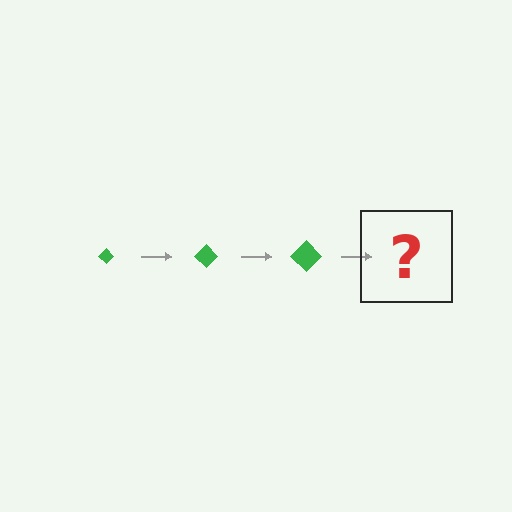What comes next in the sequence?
The next element should be a green diamond, larger than the previous one.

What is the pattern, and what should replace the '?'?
The pattern is that the diamond gets progressively larger each step. The '?' should be a green diamond, larger than the previous one.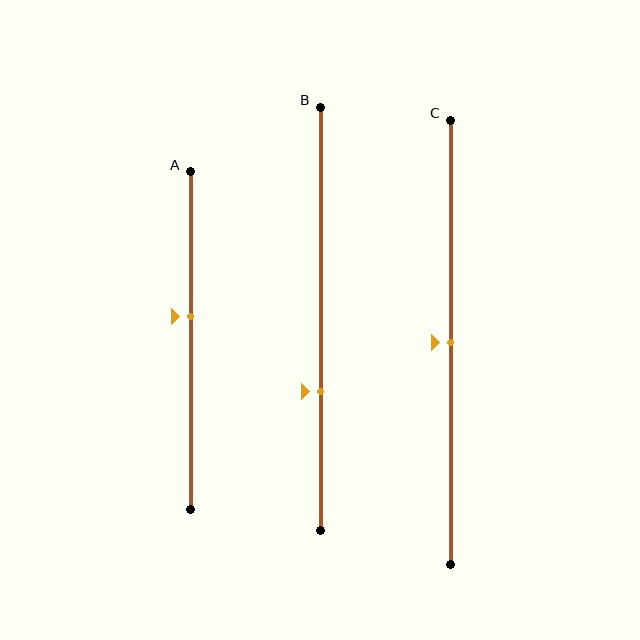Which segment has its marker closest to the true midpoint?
Segment C has its marker closest to the true midpoint.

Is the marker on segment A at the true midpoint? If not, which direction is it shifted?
No, the marker on segment A is shifted upward by about 7% of the segment length.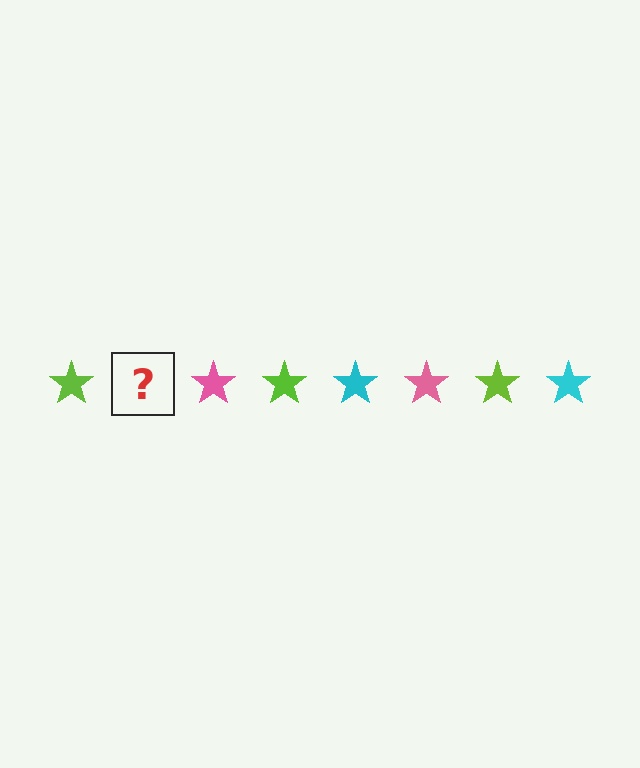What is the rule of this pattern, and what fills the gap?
The rule is that the pattern cycles through lime, cyan, pink stars. The gap should be filled with a cyan star.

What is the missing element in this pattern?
The missing element is a cyan star.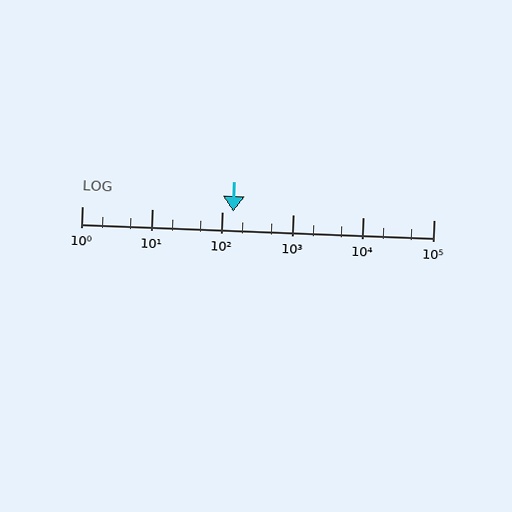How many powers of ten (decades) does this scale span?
The scale spans 5 decades, from 1 to 100000.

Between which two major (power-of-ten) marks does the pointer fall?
The pointer is between 100 and 1000.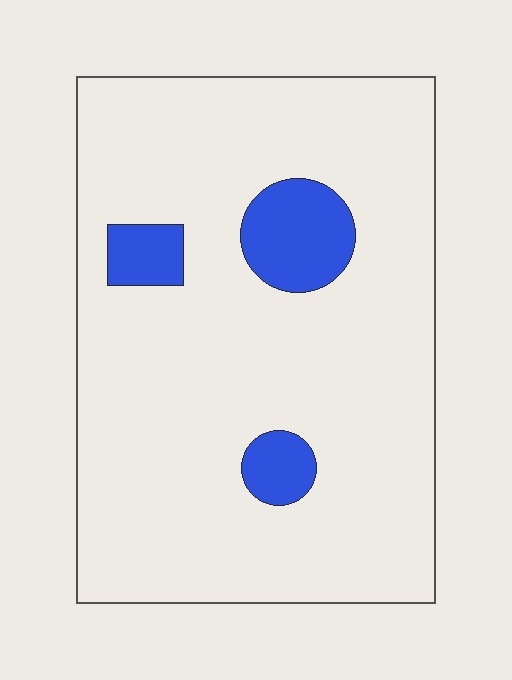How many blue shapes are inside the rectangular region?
3.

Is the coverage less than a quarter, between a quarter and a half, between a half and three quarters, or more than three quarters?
Less than a quarter.